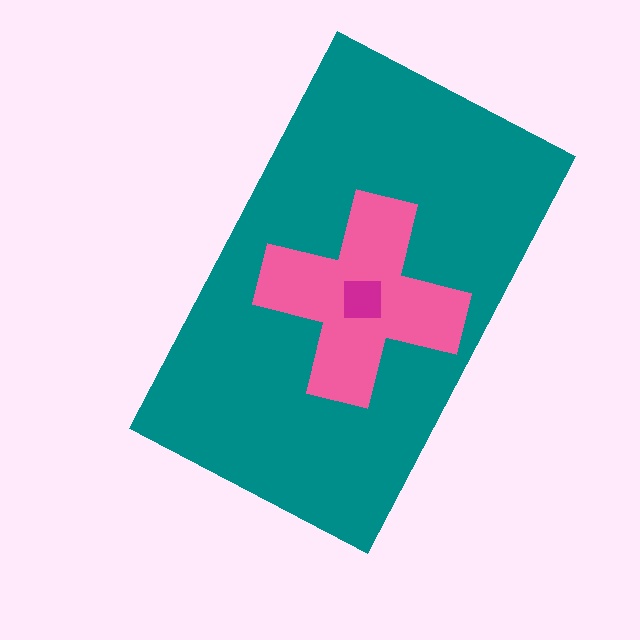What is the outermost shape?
The teal rectangle.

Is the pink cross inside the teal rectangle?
Yes.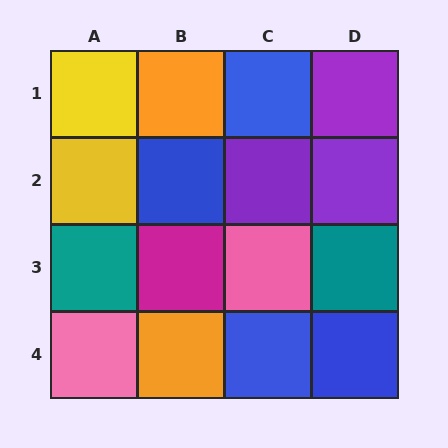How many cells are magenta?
1 cell is magenta.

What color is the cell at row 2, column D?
Purple.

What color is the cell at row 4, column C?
Blue.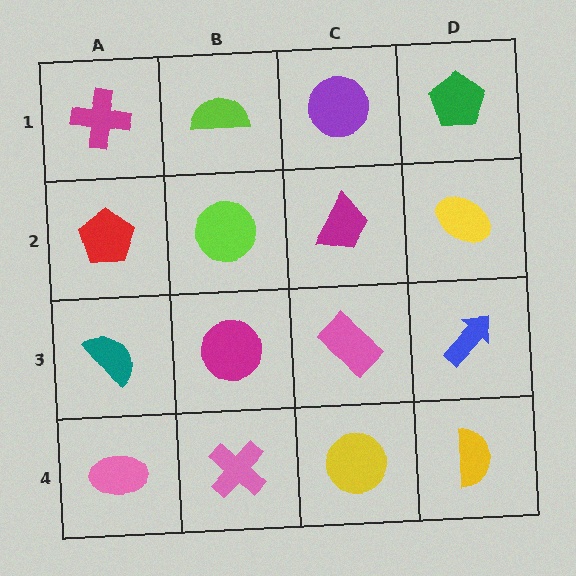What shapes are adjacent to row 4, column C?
A pink rectangle (row 3, column C), a pink cross (row 4, column B), a yellow semicircle (row 4, column D).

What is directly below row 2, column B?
A magenta circle.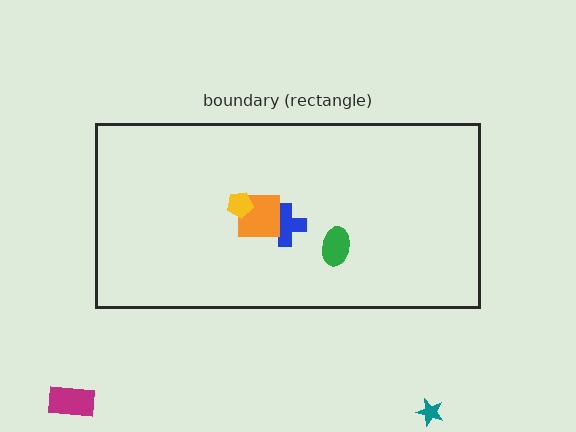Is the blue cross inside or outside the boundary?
Inside.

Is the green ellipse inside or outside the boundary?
Inside.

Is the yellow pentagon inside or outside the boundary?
Inside.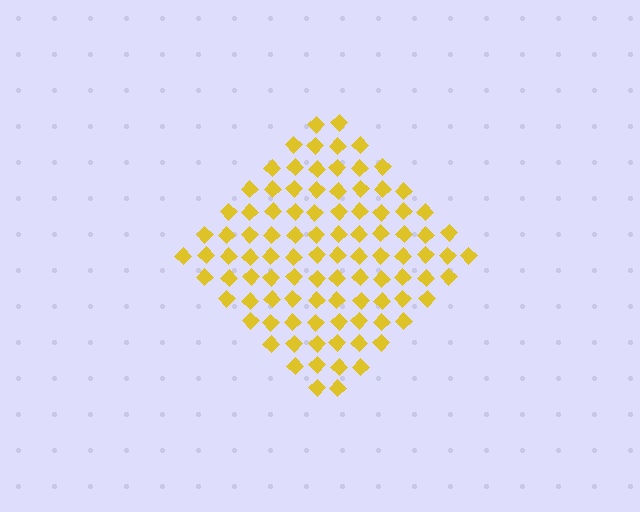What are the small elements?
The small elements are diamonds.